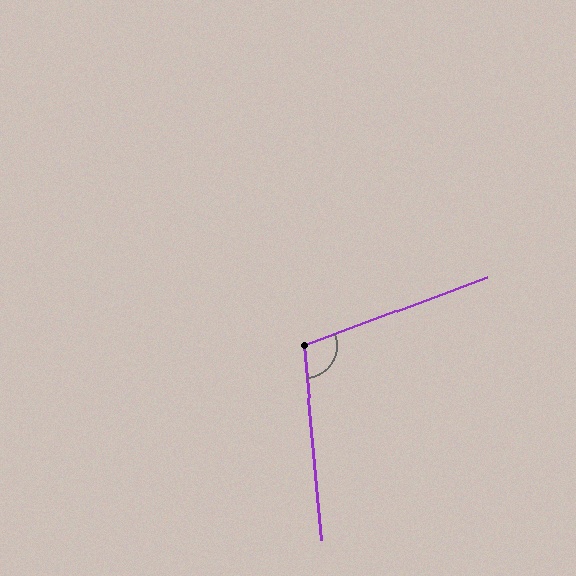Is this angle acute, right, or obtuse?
It is obtuse.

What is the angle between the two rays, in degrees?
Approximately 106 degrees.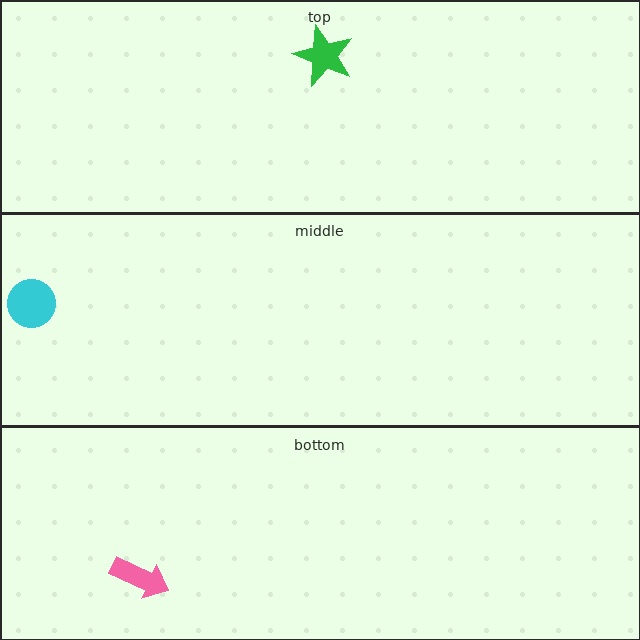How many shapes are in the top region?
1.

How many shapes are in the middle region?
1.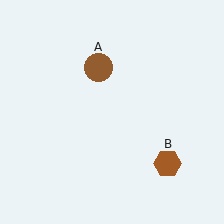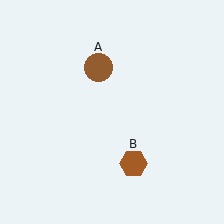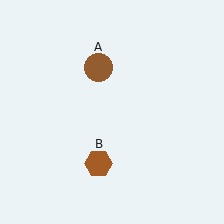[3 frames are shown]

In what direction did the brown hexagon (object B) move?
The brown hexagon (object B) moved left.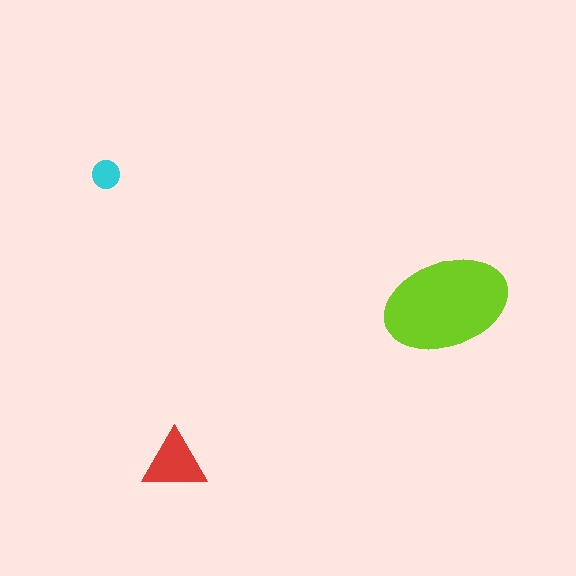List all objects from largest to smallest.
The lime ellipse, the red triangle, the cyan circle.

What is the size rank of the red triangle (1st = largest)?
2nd.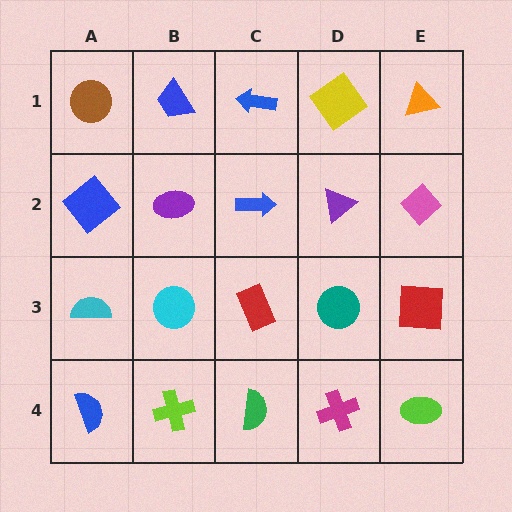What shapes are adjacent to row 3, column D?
A purple triangle (row 2, column D), a magenta cross (row 4, column D), a red rectangle (row 3, column C), a red square (row 3, column E).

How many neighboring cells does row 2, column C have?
4.